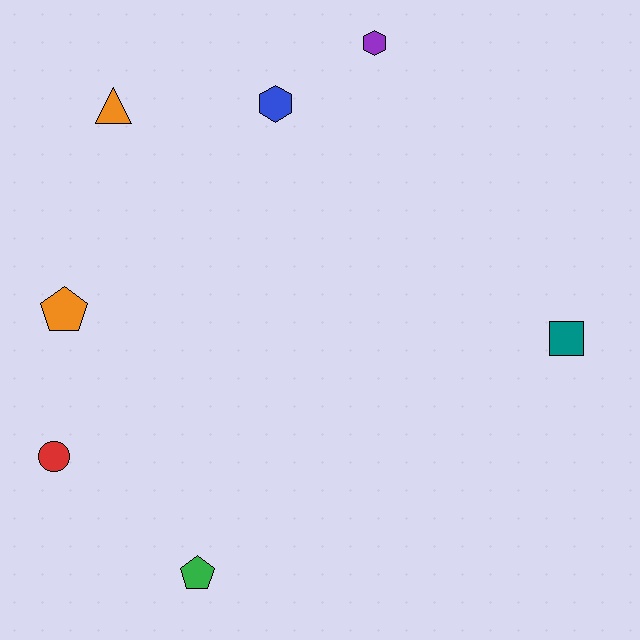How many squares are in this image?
There is 1 square.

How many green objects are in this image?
There is 1 green object.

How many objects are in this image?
There are 7 objects.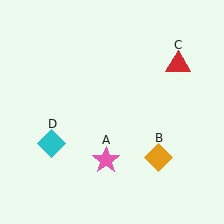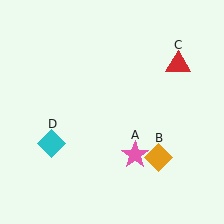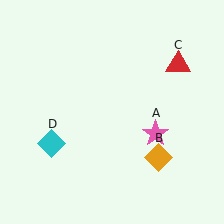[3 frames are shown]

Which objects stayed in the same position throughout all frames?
Orange diamond (object B) and red triangle (object C) and cyan diamond (object D) remained stationary.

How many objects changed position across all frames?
1 object changed position: pink star (object A).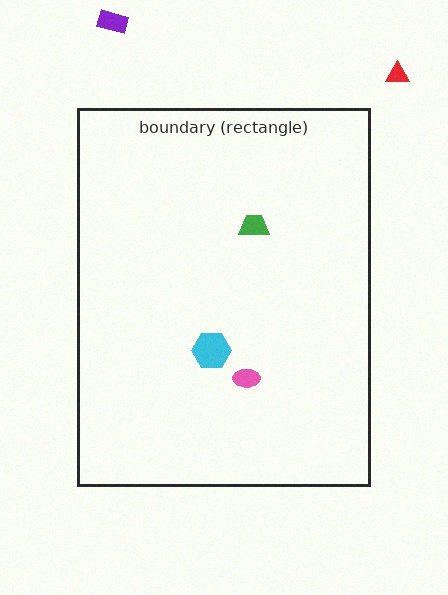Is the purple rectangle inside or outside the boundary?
Outside.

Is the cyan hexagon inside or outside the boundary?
Inside.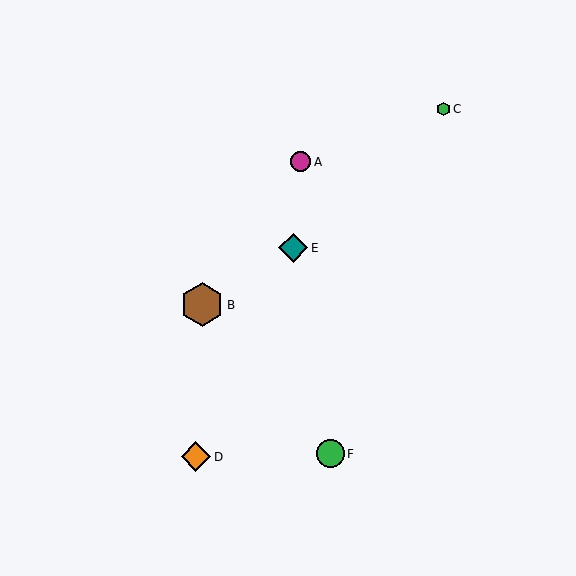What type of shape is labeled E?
Shape E is a teal diamond.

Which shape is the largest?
The brown hexagon (labeled B) is the largest.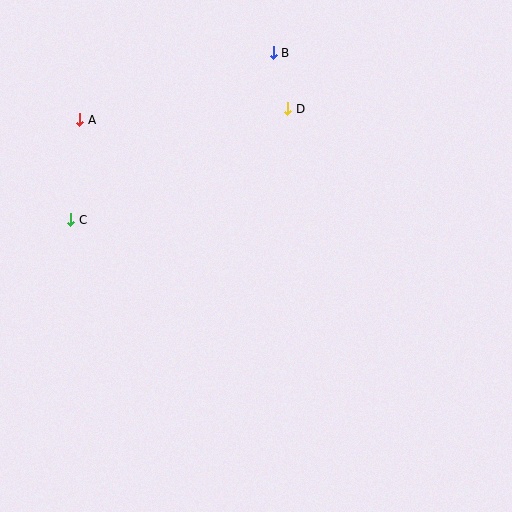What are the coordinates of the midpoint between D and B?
The midpoint between D and B is at (280, 81).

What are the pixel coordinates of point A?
Point A is at (80, 120).